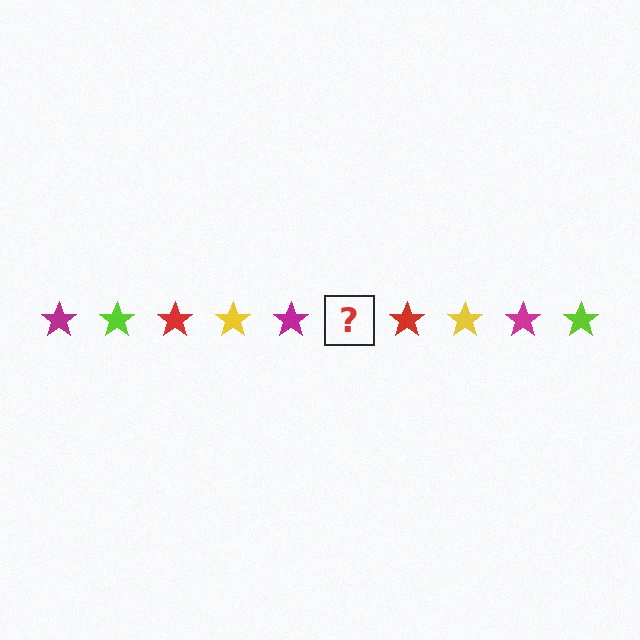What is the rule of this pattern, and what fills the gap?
The rule is that the pattern cycles through magenta, lime, red, yellow stars. The gap should be filled with a lime star.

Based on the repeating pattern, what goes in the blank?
The blank should be a lime star.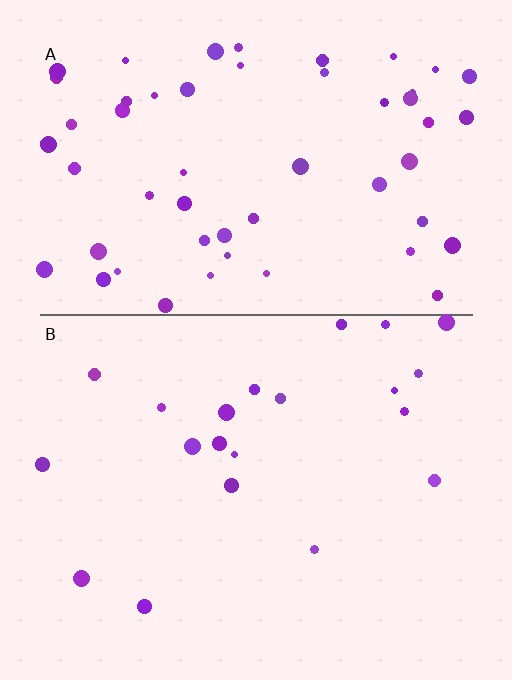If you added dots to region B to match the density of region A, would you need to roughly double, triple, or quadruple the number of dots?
Approximately triple.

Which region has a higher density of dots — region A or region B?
A (the top).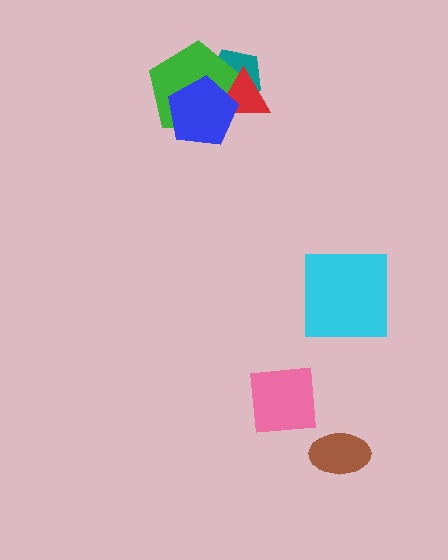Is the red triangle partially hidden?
Yes, it is partially covered by another shape.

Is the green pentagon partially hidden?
Yes, it is partially covered by another shape.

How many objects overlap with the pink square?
0 objects overlap with the pink square.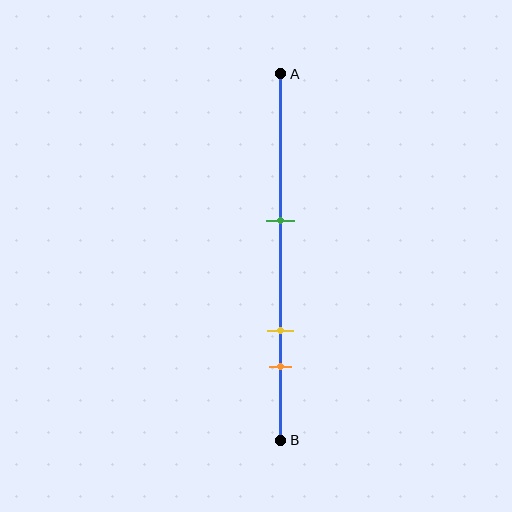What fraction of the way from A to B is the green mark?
The green mark is approximately 40% (0.4) of the way from A to B.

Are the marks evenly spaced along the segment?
No, the marks are not evenly spaced.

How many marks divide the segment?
There are 3 marks dividing the segment.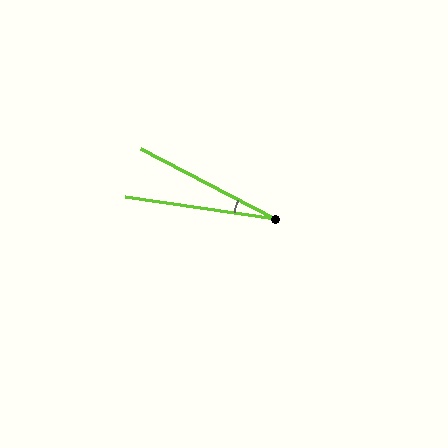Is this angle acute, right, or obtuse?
It is acute.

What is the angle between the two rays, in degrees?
Approximately 19 degrees.